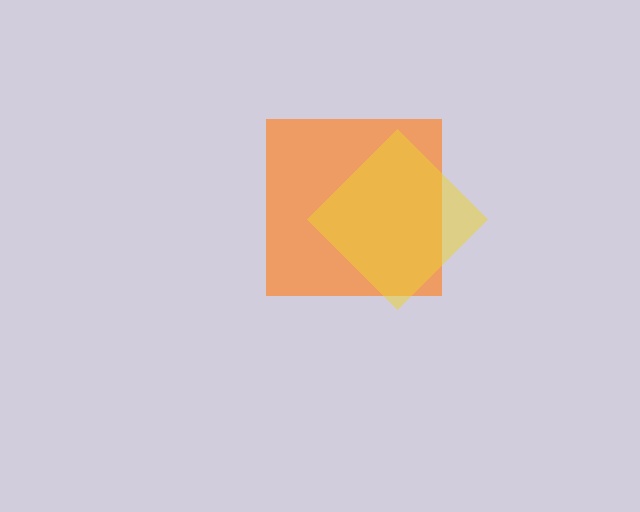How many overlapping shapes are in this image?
There are 2 overlapping shapes in the image.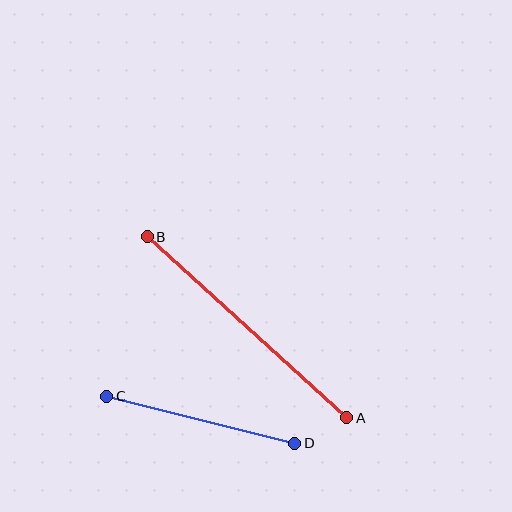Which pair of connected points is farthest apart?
Points A and B are farthest apart.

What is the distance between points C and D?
The distance is approximately 194 pixels.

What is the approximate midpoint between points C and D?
The midpoint is at approximately (201, 420) pixels.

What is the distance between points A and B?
The distance is approximately 269 pixels.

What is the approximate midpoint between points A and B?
The midpoint is at approximately (247, 327) pixels.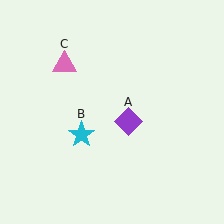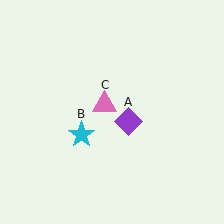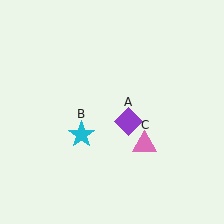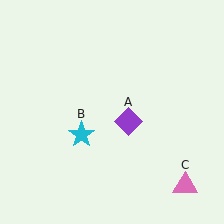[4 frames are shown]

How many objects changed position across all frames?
1 object changed position: pink triangle (object C).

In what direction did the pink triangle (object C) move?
The pink triangle (object C) moved down and to the right.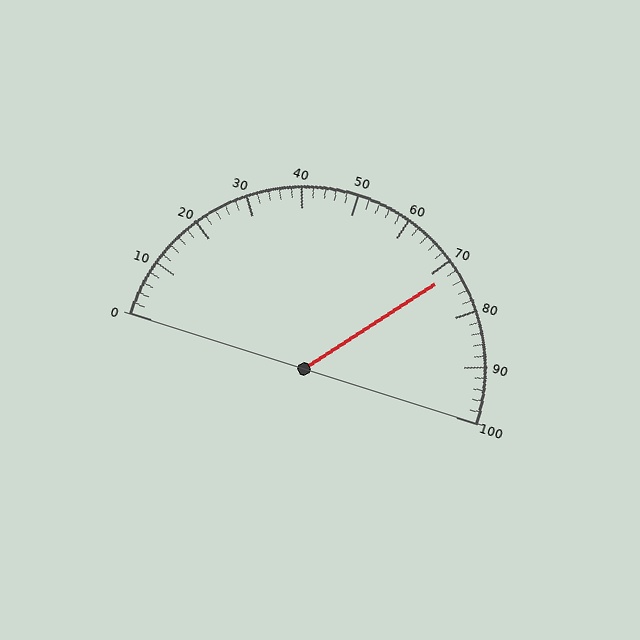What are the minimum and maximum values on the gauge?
The gauge ranges from 0 to 100.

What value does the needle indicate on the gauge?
The needle indicates approximately 72.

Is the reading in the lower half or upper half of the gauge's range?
The reading is in the upper half of the range (0 to 100).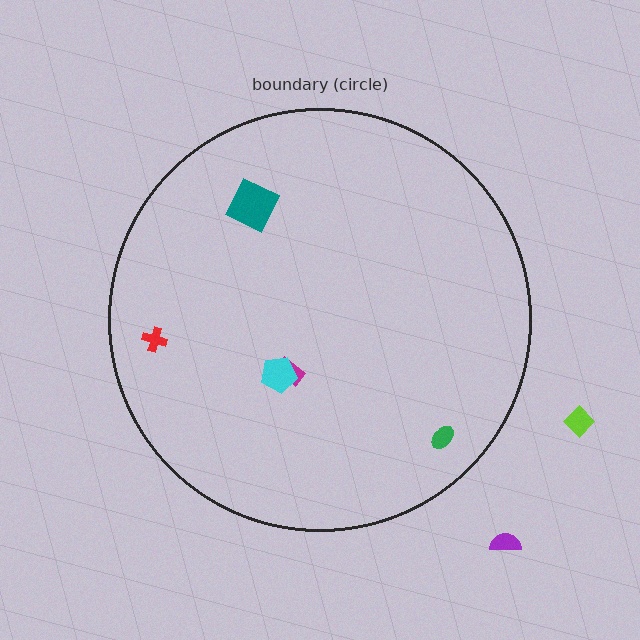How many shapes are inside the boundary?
5 inside, 2 outside.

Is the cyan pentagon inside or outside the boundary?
Inside.